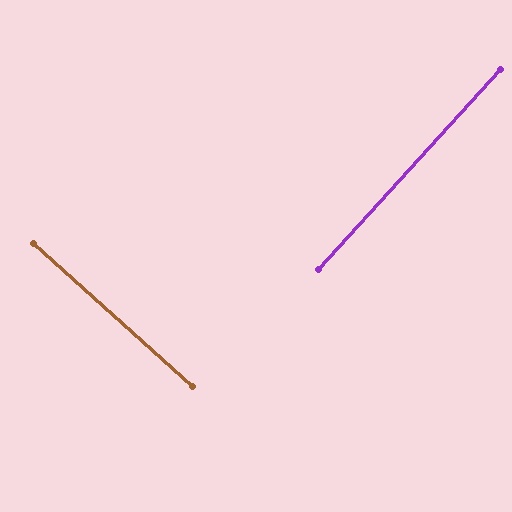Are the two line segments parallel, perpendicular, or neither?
Perpendicular — they meet at approximately 90°.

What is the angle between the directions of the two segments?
Approximately 90 degrees.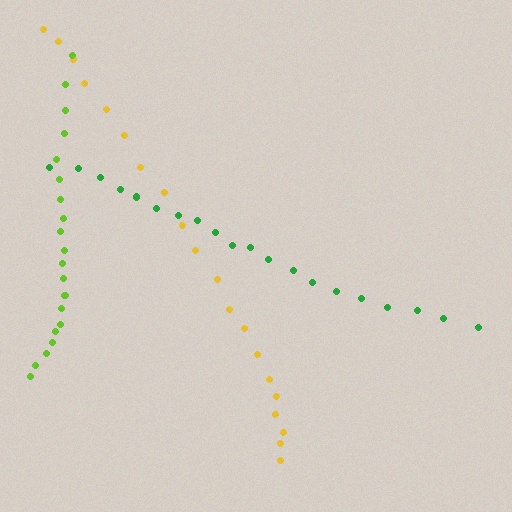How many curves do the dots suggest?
There are 3 distinct paths.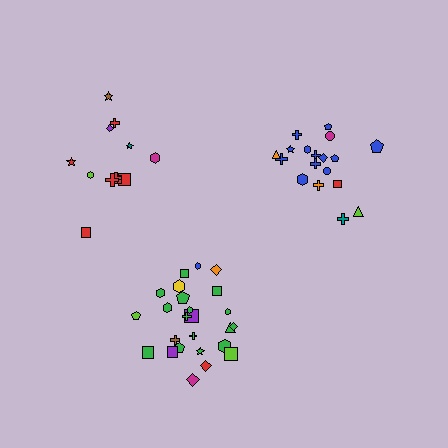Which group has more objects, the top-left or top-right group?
The top-right group.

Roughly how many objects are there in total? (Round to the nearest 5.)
Roughly 55 objects in total.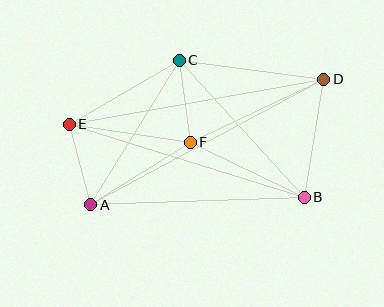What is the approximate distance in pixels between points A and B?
The distance between A and B is approximately 214 pixels.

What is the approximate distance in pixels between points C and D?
The distance between C and D is approximately 145 pixels.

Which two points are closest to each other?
Points C and F are closest to each other.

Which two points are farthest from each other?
Points A and D are farthest from each other.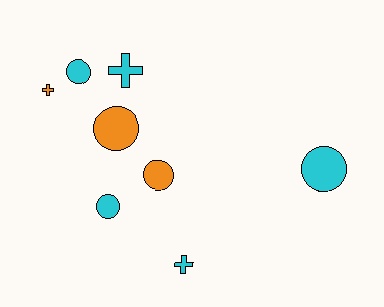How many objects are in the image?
There are 8 objects.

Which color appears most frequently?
Cyan, with 5 objects.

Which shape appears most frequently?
Circle, with 5 objects.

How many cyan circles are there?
There are 3 cyan circles.